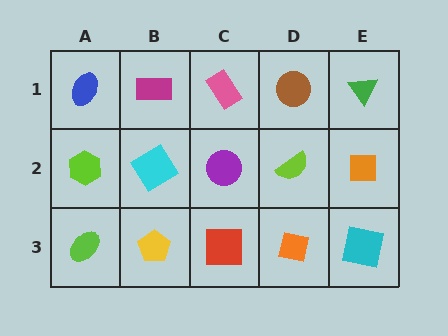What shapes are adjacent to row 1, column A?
A lime hexagon (row 2, column A), a magenta rectangle (row 1, column B).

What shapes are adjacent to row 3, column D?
A lime semicircle (row 2, column D), a red square (row 3, column C), a cyan square (row 3, column E).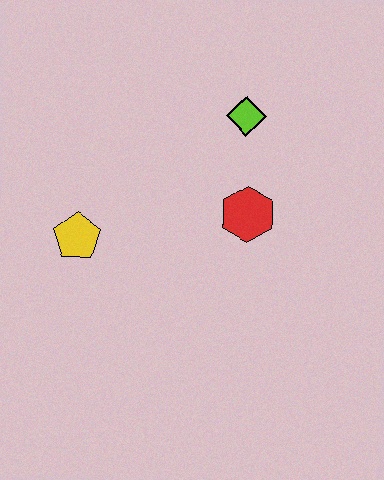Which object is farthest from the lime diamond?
The yellow pentagon is farthest from the lime diamond.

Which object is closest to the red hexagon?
The lime diamond is closest to the red hexagon.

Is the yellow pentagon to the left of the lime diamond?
Yes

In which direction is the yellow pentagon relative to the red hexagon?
The yellow pentagon is to the left of the red hexagon.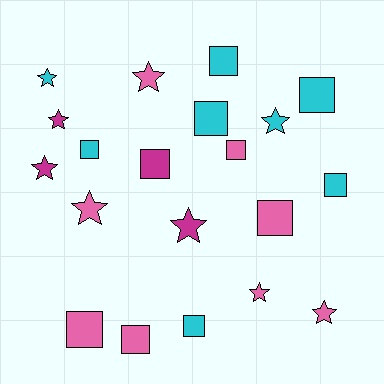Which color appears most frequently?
Pink, with 8 objects.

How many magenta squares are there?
There is 1 magenta square.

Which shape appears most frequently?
Square, with 11 objects.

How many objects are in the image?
There are 20 objects.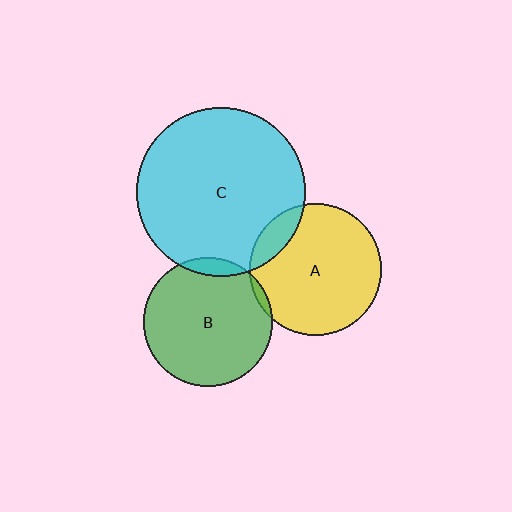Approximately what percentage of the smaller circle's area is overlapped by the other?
Approximately 10%.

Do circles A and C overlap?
Yes.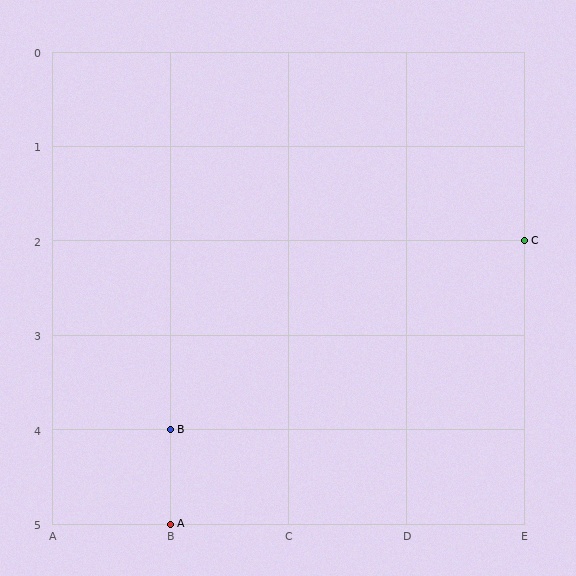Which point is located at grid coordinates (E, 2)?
Point C is at (E, 2).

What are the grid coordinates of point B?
Point B is at grid coordinates (B, 4).